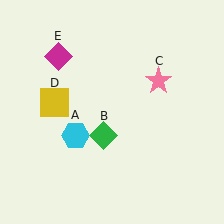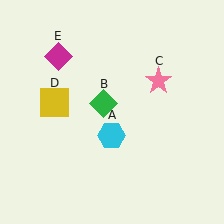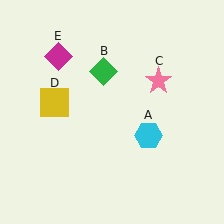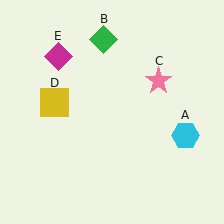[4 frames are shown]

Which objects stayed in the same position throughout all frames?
Pink star (object C) and yellow square (object D) and magenta diamond (object E) remained stationary.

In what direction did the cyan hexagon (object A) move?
The cyan hexagon (object A) moved right.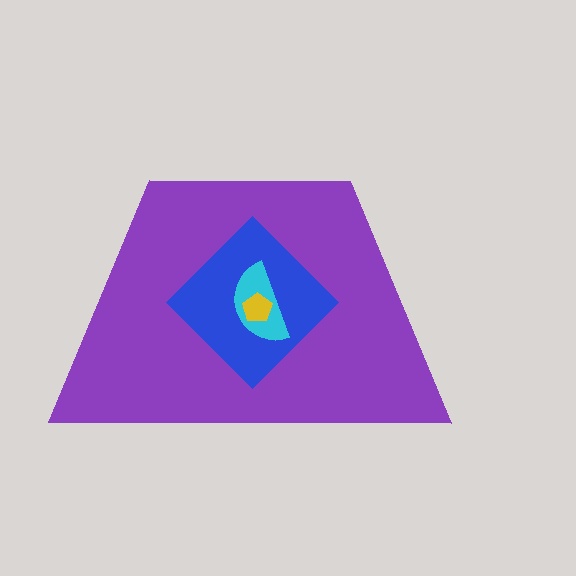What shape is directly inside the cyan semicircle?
The yellow pentagon.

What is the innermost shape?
The yellow pentagon.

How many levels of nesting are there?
4.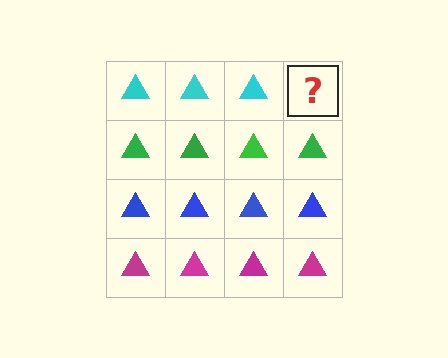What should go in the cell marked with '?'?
The missing cell should contain a cyan triangle.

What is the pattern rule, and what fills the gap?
The rule is that each row has a consistent color. The gap should be filled with a cyan triangle.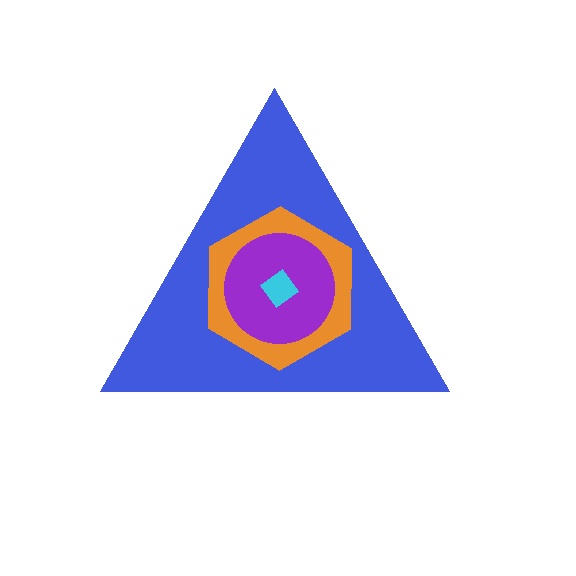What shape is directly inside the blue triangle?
The orange hexagon.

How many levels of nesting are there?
4.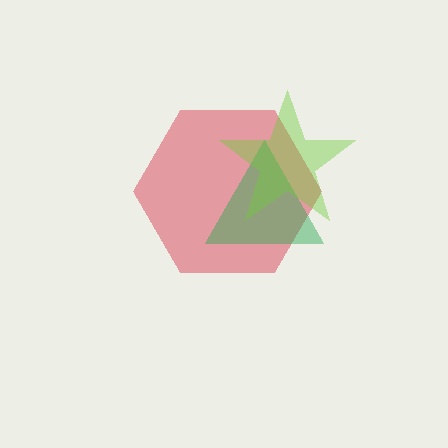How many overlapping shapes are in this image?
There are 3 overlapping shapes in the image.